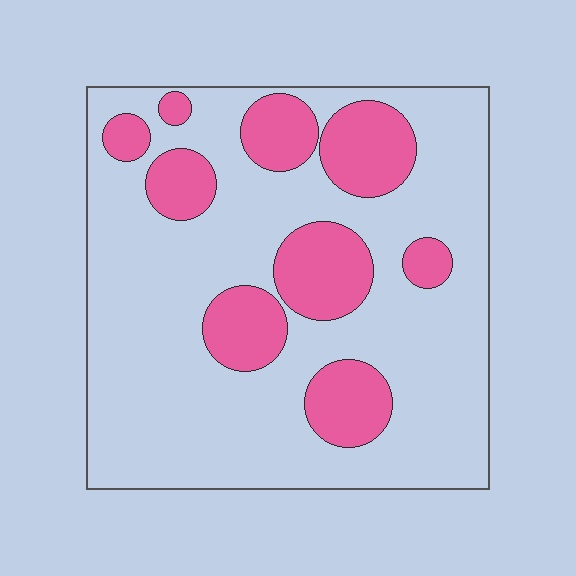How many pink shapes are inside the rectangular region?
9.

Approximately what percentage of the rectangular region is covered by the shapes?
Approximately 25%.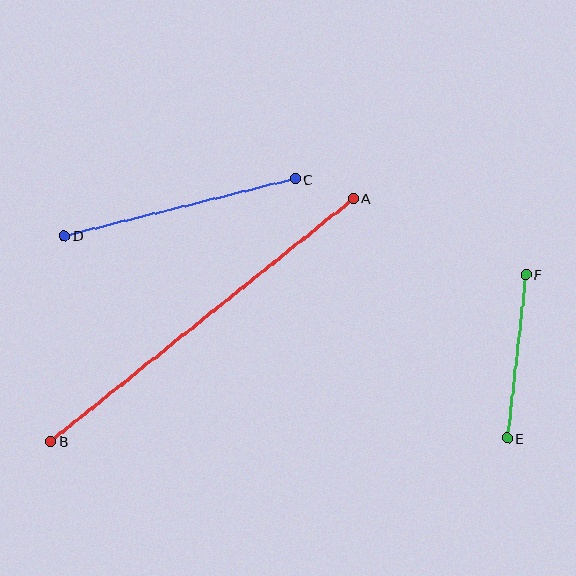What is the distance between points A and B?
The distance is approximately 389 pixels.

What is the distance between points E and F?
The distance is approximately 165 pixels.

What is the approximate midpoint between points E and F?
The midpoint is at approximately (517, 356) pixels.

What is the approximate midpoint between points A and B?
The midpoint is at approximately (202, 320) pixels.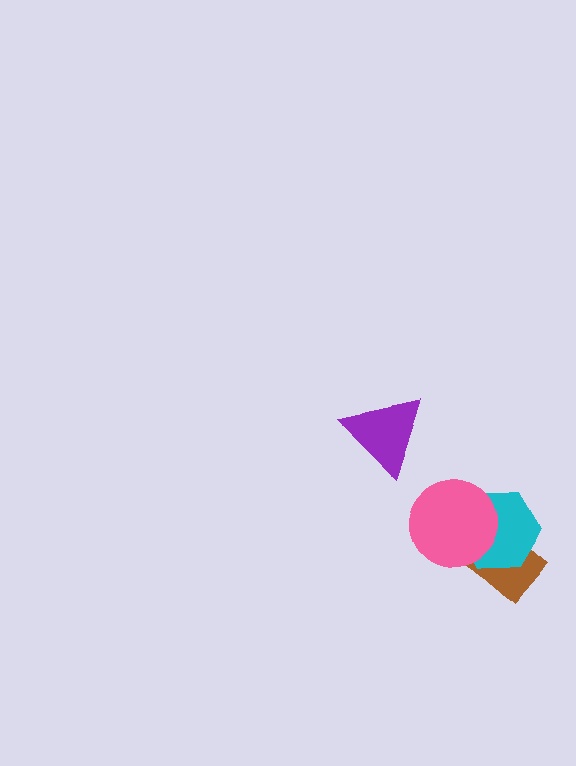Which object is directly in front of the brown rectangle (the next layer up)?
The cyan hexagon is directly in front of the brown rectangle.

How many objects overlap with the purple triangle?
0 objects overlap with the purple triangle.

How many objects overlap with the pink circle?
2 objects overlap with the pink circle.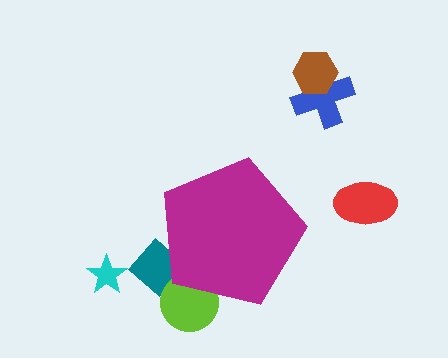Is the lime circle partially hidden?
Yes, the lime circle is partially hidden behind the magenta pentagon.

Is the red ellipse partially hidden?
No, the red ellipse is fully visible.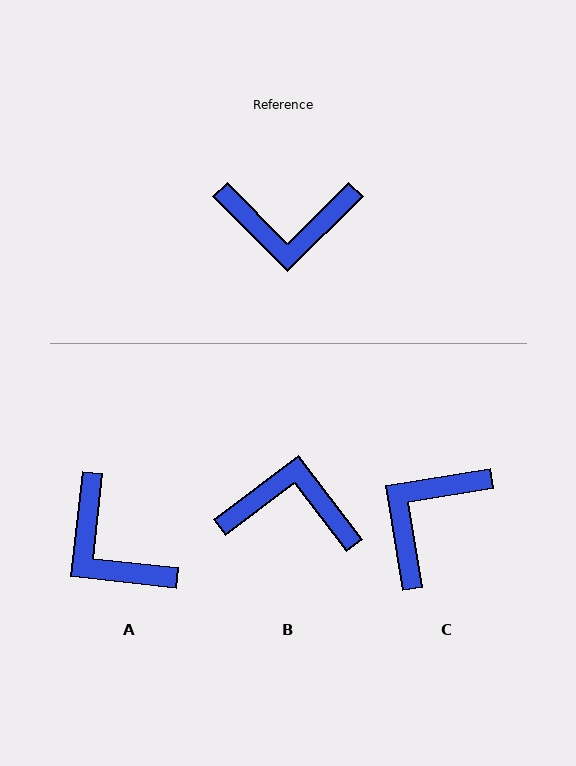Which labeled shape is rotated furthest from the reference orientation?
B, about 172 degrees away.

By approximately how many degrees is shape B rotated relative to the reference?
Approximately 172 degrees counter-clockwise.